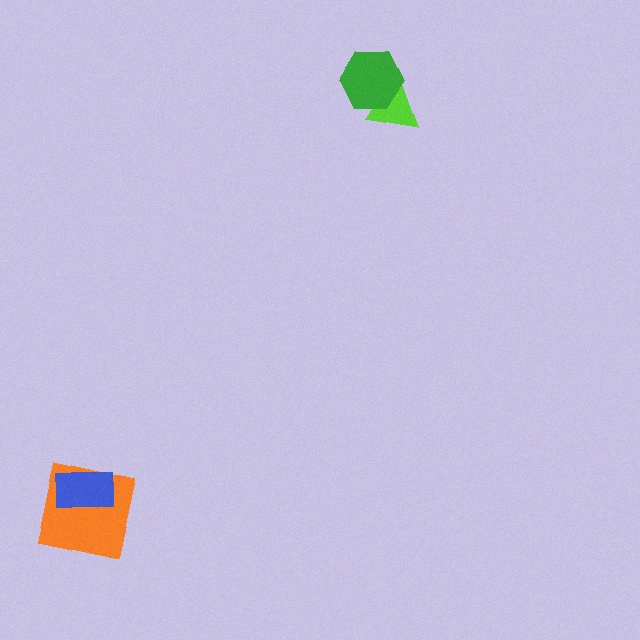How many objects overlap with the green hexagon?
1 object overlaps with the green hexagon.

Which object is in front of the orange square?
The blue rectangle is in front of the orange square.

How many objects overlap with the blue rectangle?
1 object overlaps with the blue rectangle.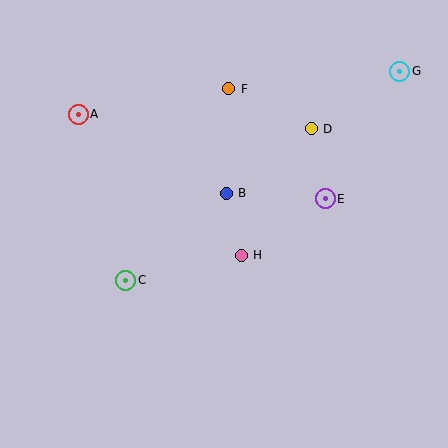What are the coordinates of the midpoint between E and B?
The midpoint between E and B is at (276, 196).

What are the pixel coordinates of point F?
Point F is at (229, 89).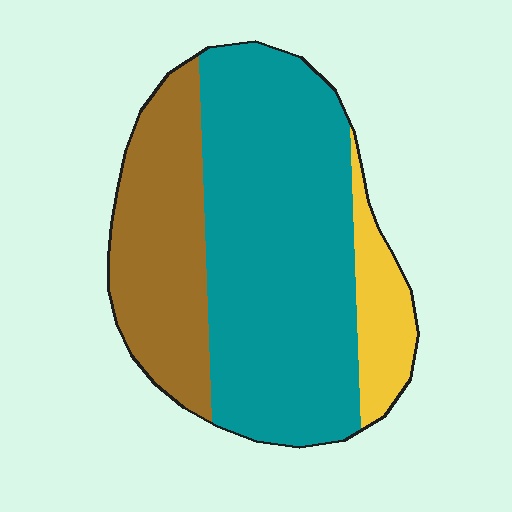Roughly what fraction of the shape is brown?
Brown takes up about one quarter (1/4) of the shape.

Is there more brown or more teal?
Teal.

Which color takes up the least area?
Yellow, at roughly 10%.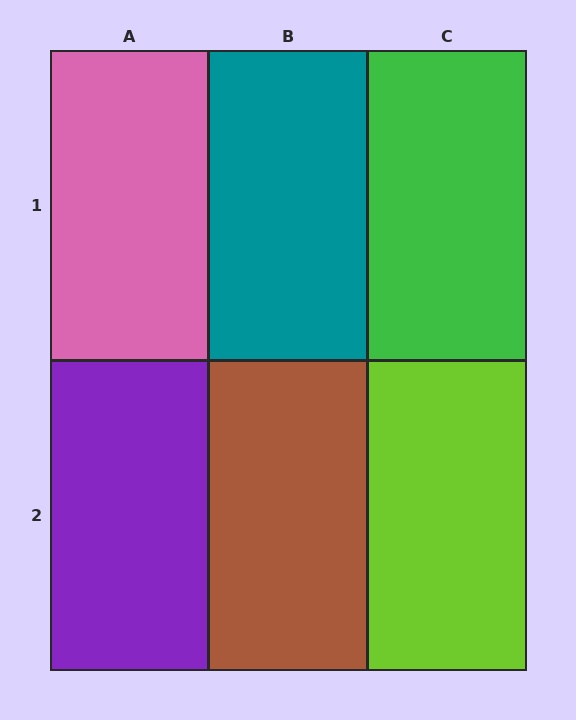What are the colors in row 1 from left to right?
Pink, teal, green.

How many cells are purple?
1 cell is purple.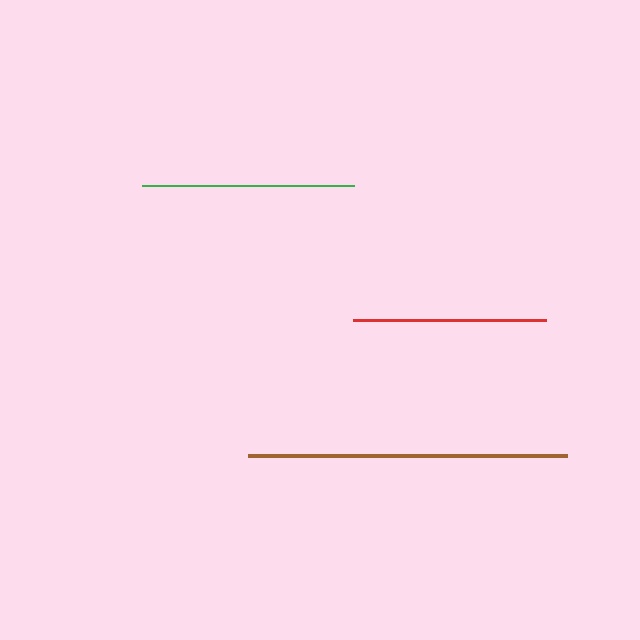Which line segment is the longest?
The brown line is the longest at approximately 320 pixels.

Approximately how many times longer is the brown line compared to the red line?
The brown line is approximately 1.7 times the length of the red line.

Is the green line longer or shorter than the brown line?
The brown line is longer than the green line.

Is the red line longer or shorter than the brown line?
The brown line is longer than the red line.